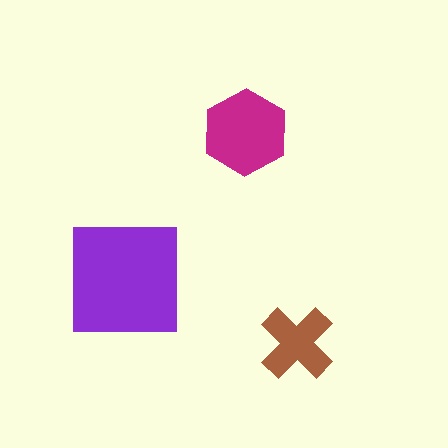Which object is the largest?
The purple square.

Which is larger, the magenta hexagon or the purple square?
The purple square.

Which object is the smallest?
The brown cross.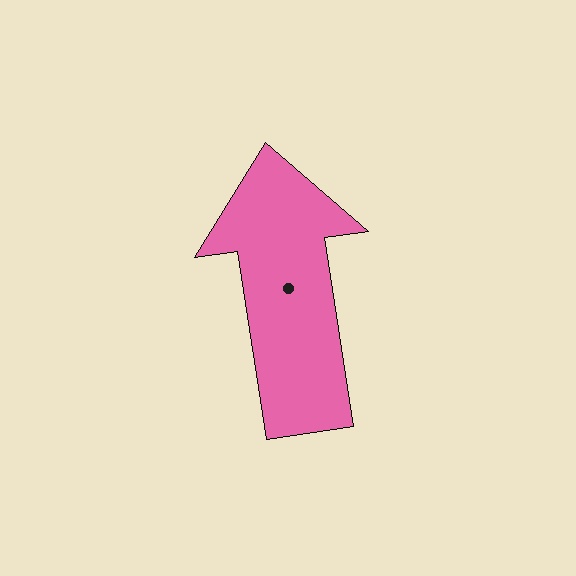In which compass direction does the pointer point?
North.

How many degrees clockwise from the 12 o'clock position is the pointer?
Approximately 351 degrees.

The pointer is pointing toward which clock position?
Roughly 12 o'clock.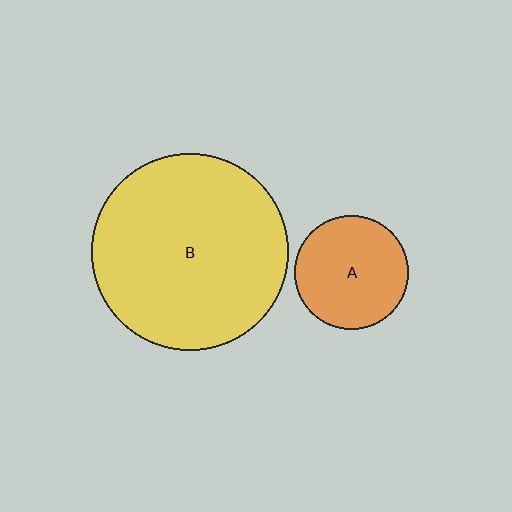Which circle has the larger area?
Circle B (yellow).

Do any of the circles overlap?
No, none of the circles overlap.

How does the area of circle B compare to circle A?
Approximately 3.0 times.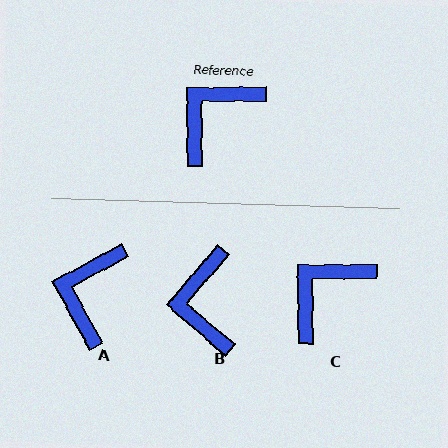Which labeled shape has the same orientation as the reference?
C.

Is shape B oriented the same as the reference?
No, it is off by about 49 degrees.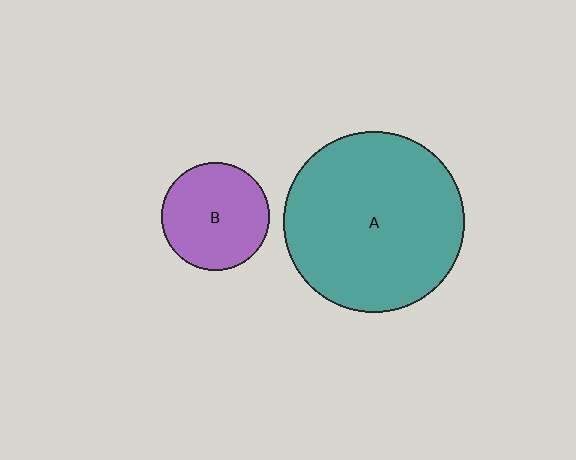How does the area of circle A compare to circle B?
Approximately 2.8 times.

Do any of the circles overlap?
No, none of the circles overlap.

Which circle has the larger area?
Circle A (teal).